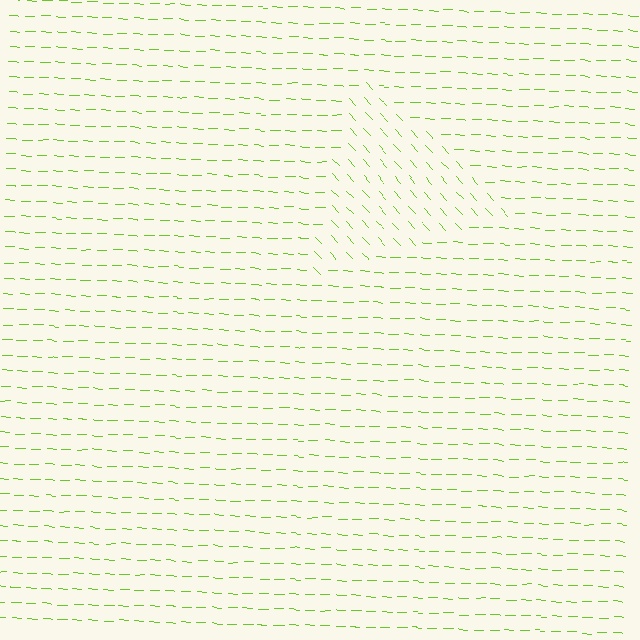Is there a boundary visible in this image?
Yes, there is a texture boundary formed by a change in line orientation.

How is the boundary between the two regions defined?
The boundary is defined purely by a change in line orientation (approximately 45 degrees difference). All lines are the same color and thickness.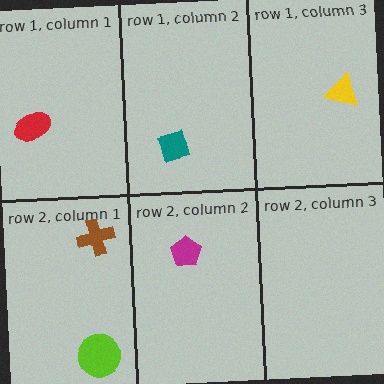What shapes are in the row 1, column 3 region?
The yellow triangle.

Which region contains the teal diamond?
The row 1, column 2 region.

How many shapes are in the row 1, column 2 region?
1.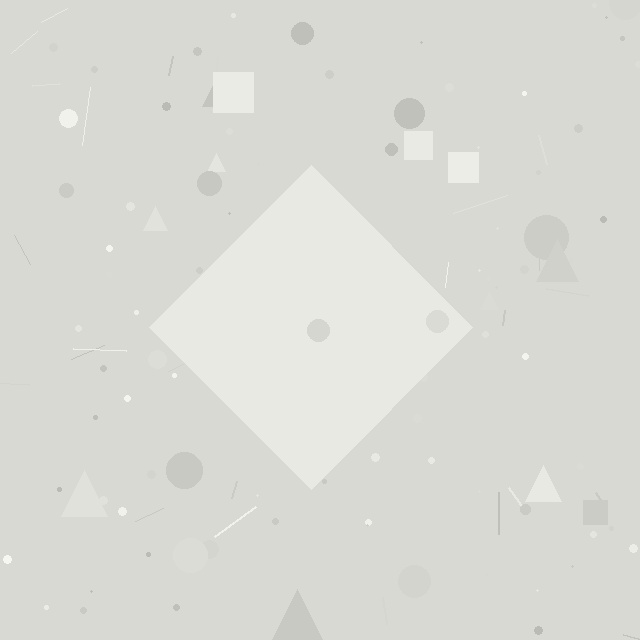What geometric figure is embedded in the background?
A diamond is embedded in the background.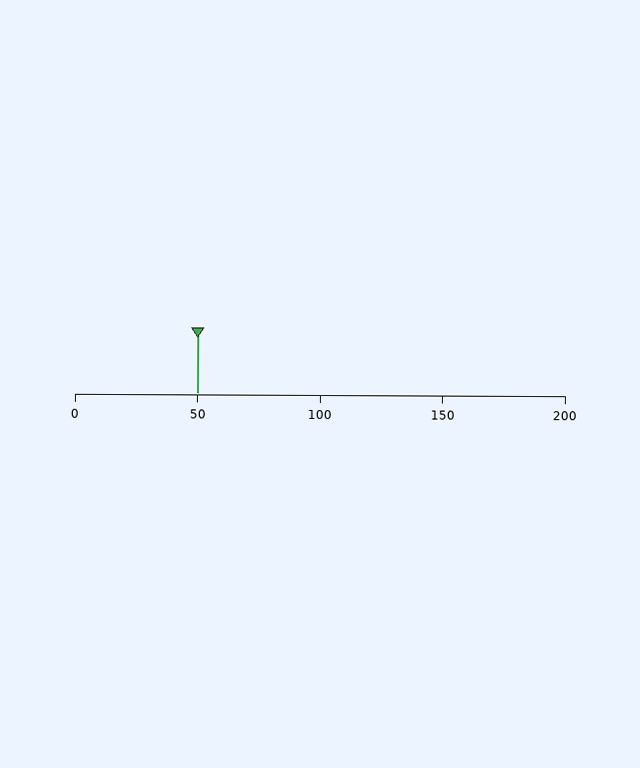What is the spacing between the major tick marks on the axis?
The major ticks are spaced 50 apart.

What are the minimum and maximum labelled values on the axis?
The axis runs from 0 to 200.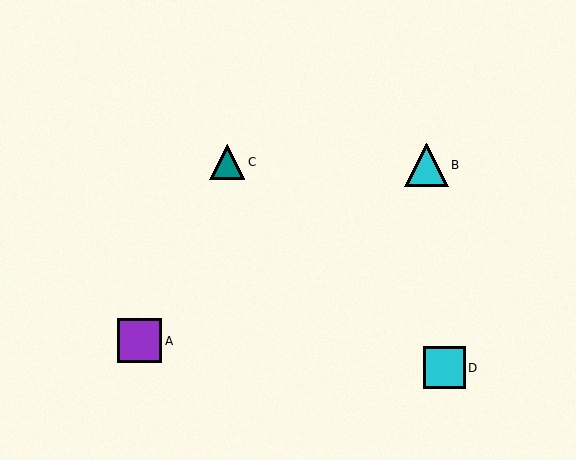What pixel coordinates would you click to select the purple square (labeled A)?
Click at (140, 341) to select the purple square A.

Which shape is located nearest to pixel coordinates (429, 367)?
The cyan square (labeled D) at (444, 368) is nearest to that location.